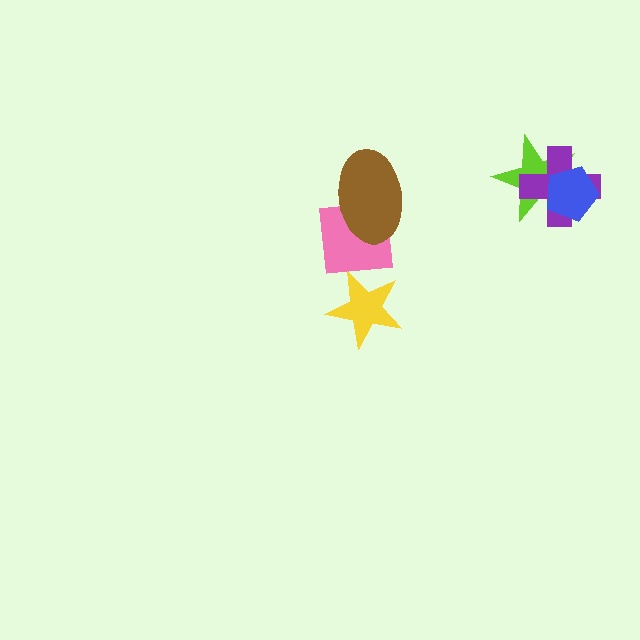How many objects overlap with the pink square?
1 object overlaps with the pink square.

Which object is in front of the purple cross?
The blue pentagon is in front of the purple cross.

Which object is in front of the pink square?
The brown ellipse is in front of the pink square.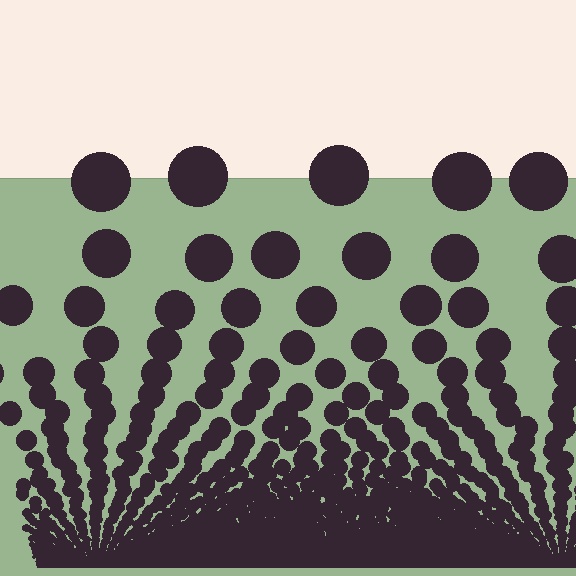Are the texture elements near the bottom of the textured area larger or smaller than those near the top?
Smaller. The gradient is inverted — elements near the bottom are smaller and denser.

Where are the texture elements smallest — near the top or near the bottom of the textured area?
Near the bottom.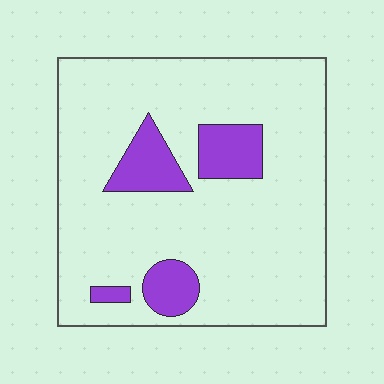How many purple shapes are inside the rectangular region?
4.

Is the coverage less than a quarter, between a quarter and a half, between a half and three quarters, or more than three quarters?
Less than a quarter.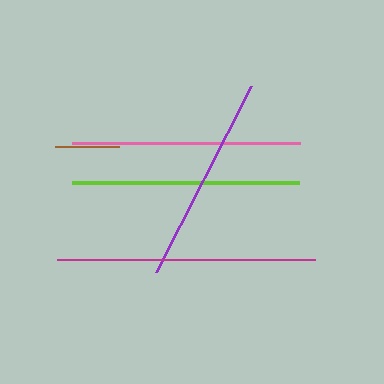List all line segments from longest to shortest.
From longest to shortest: magenta, pink, lime, purple, brown.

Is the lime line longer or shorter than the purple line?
The lime line is longer than the purple line.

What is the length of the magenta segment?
The magenta segment is approximately 258 pixels long.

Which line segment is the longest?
The magenta line is the longest at approximately 258 pixels.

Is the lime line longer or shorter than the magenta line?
The magenta line is longer than the lime line.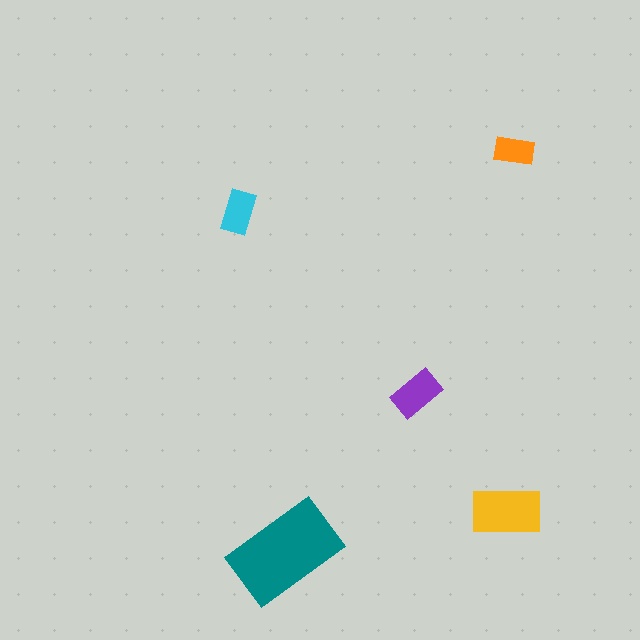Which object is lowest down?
The teal rectangle is bottommost.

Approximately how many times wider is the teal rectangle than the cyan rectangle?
About 2.5 times wider.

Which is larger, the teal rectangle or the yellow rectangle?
The teal one.